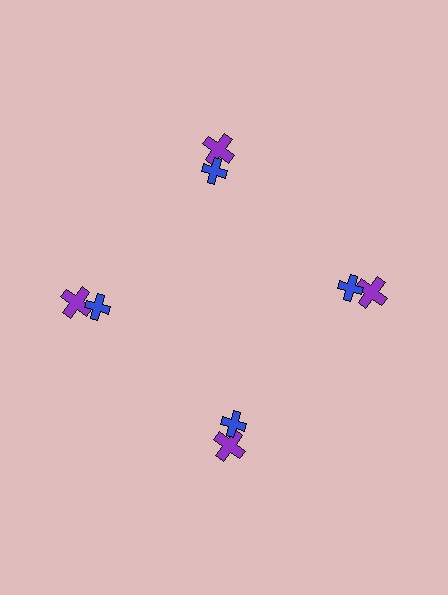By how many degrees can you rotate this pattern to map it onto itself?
The pattern maps onto itself every 90 degrees of rotation.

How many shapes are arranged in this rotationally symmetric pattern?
There are 8 shapes, arranged in 4 groups of 2.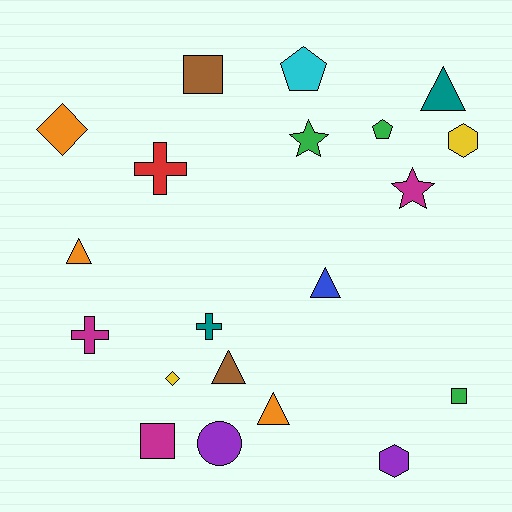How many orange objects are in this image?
There are 3 orange objects.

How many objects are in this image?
There are 20 objects.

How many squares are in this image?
There are 3 squares.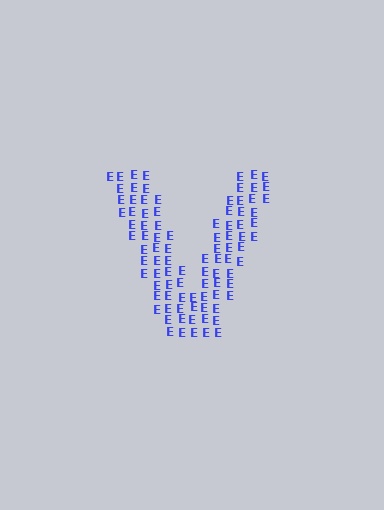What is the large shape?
The large shape is the letter V.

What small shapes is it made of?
It is made of small letter E's.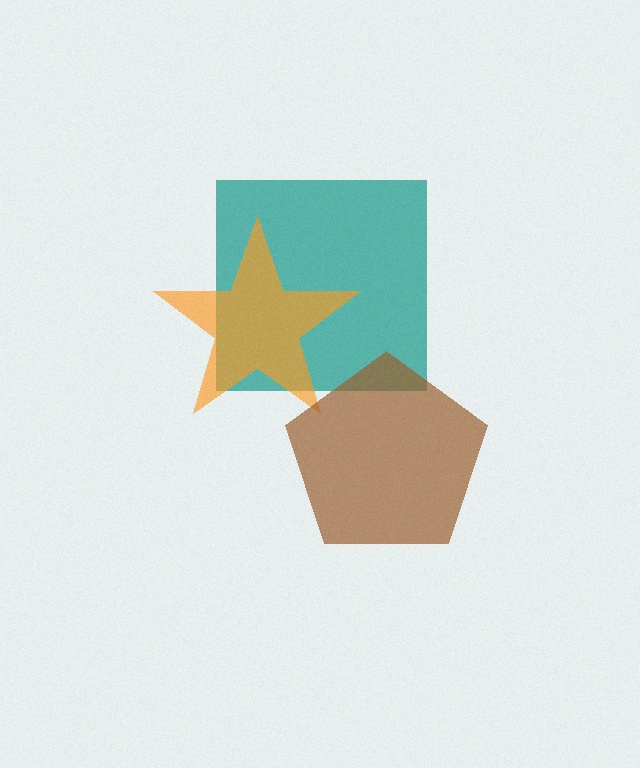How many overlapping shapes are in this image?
There are 3 overlapping shapes in the image.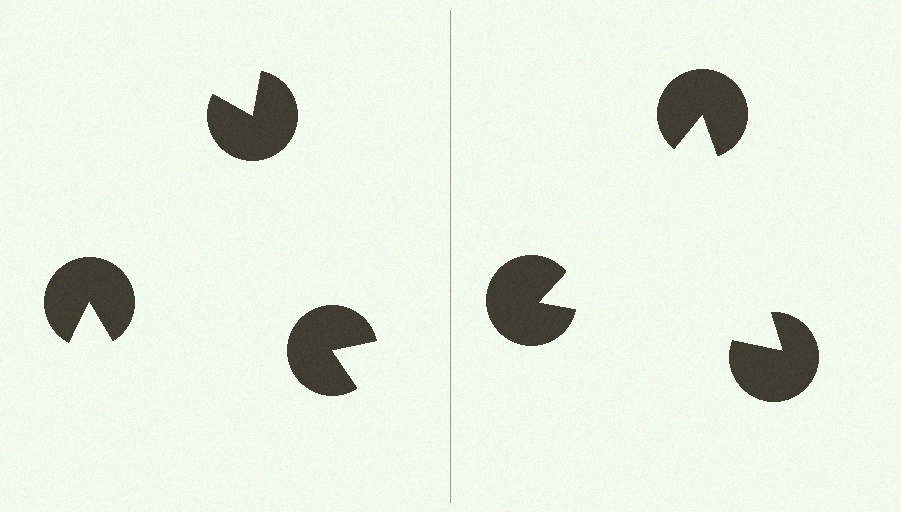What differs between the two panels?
The pac-man discs are positioned identically on both sides; only the wedge orientations differ. On the right they align to a triangle; on the left they are misaligned.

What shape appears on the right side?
An illusory triangle.